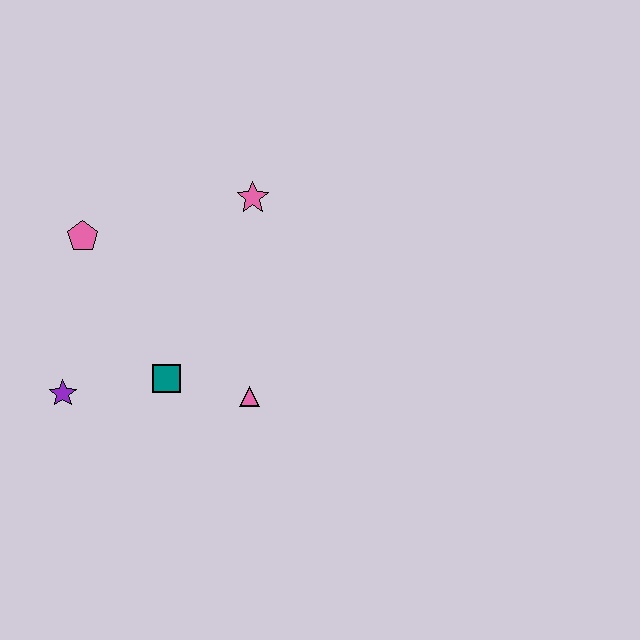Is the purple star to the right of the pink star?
No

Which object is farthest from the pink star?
The purple star is farthest from the pink star.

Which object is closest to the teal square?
The pink triangle is closest to the teal square.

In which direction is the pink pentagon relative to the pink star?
The pink pentagon is to the left of the pink star.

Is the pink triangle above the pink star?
No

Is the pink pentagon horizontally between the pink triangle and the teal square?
No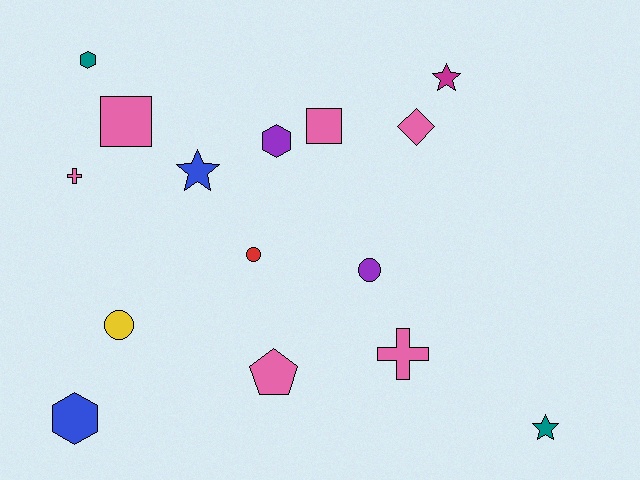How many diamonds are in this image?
There is 1 diamond.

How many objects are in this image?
There are 15 objects.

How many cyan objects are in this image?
There are no cyan objects.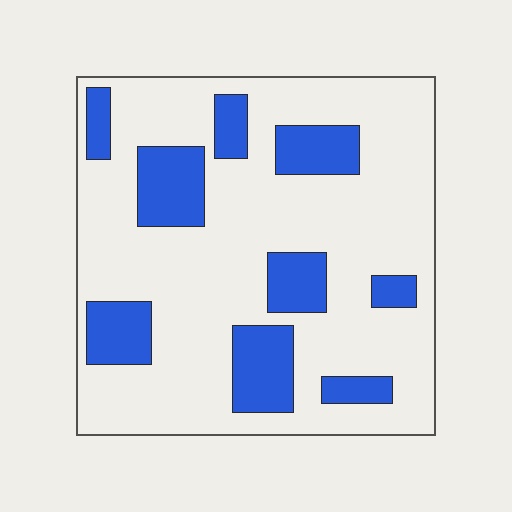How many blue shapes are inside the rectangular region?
9.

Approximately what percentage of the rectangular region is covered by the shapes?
Approximately 25%.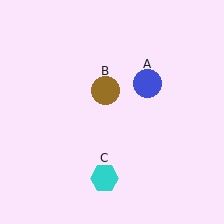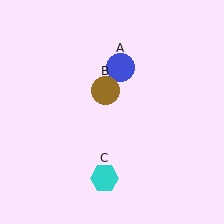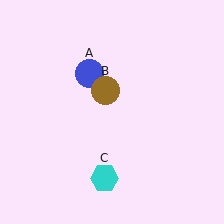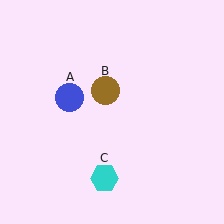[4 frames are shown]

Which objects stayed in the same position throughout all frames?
Brown circle (object B) and cyan hexagon (object C) remained stationary.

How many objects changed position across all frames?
1 object changed position: blue circle (object A).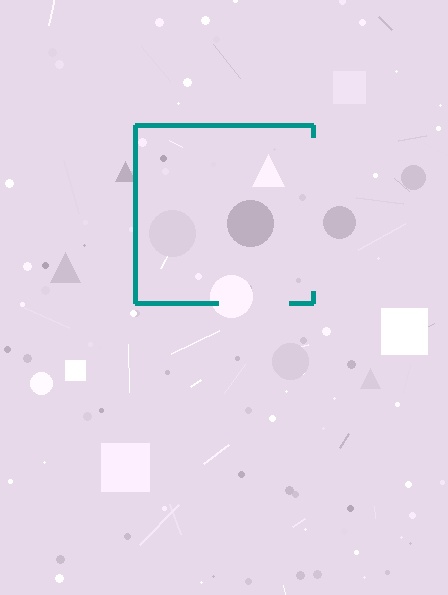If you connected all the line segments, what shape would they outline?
They would outline a square.